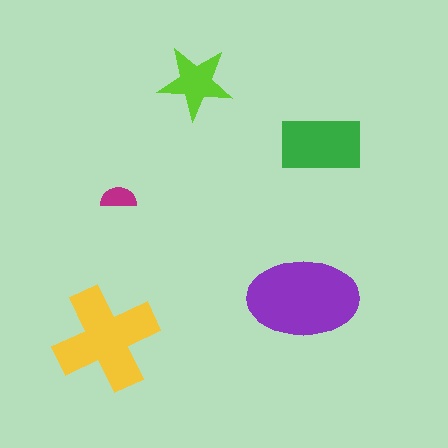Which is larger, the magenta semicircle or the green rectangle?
The green rectangle.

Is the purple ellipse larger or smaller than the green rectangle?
Larger.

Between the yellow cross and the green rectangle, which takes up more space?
The yellow cross.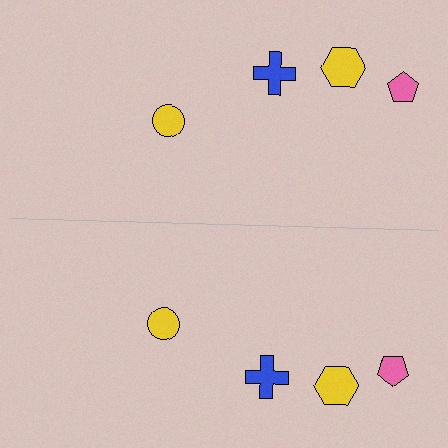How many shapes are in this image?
There are 8 shapes in this image.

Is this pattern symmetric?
Yes, this pattern has bilateral (reflection) symmetry.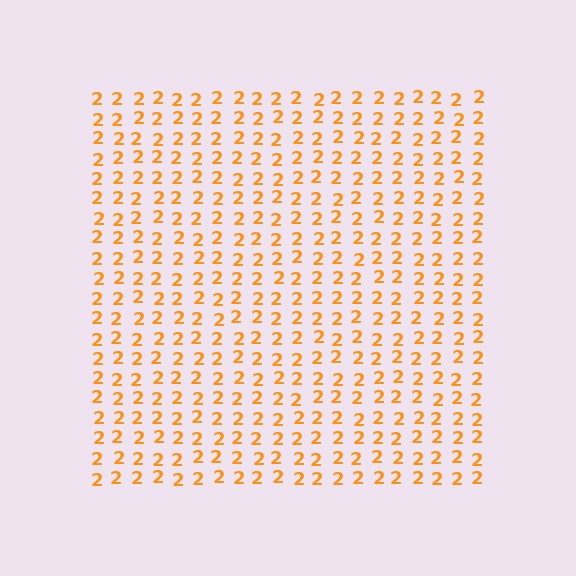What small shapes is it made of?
It is made of small digit 2's.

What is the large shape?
The large shape is a square.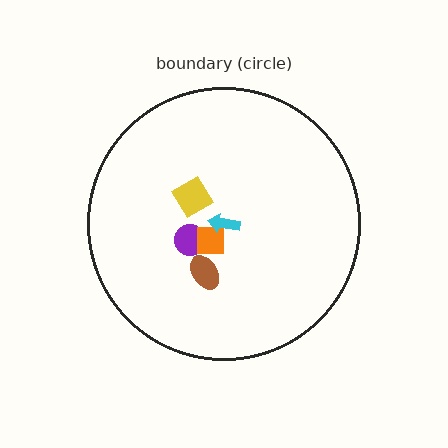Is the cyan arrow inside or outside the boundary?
Inside.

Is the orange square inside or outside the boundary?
Inside.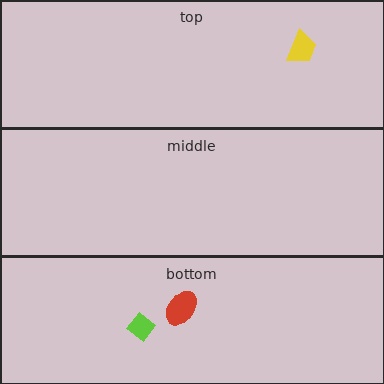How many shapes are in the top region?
1.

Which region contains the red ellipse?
The bottom region.